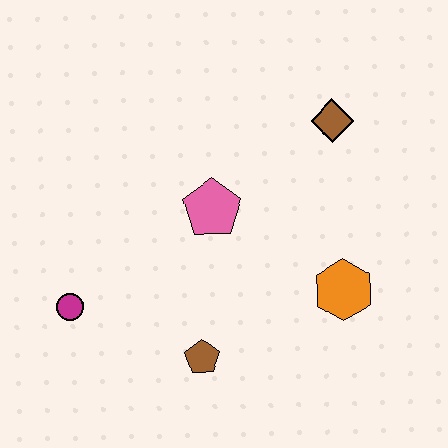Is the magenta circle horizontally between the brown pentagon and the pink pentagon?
No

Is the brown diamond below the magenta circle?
No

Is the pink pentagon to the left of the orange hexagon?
Yes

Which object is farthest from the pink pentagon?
The magenta circle is farthest from the pink pentagon.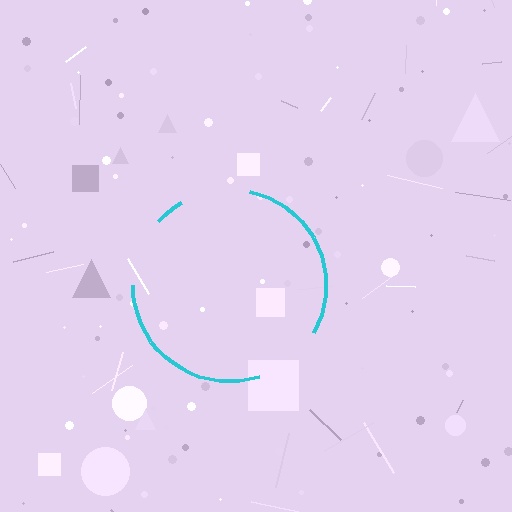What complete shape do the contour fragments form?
The contour fragments form a circle.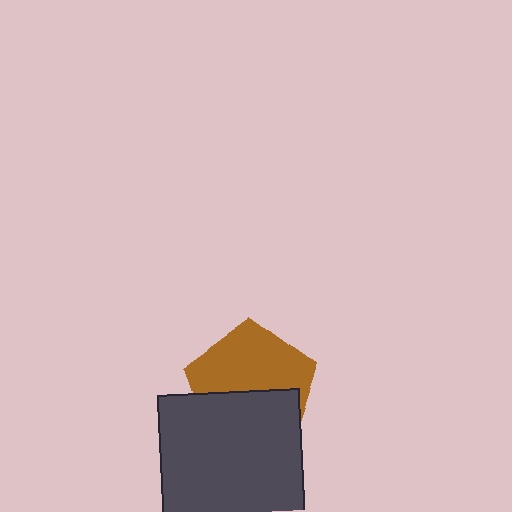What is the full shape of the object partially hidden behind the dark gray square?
The partially hidden object is a brown pentagon.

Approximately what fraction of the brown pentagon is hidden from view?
Roughly 45% of the brown pentagon is hidden behind the dark gray square.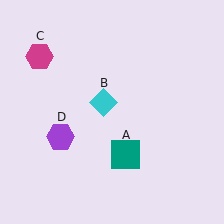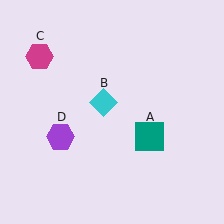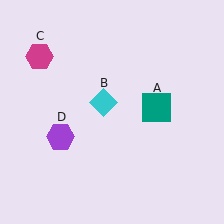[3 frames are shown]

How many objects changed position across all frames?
1 object changed position: teal square (object A).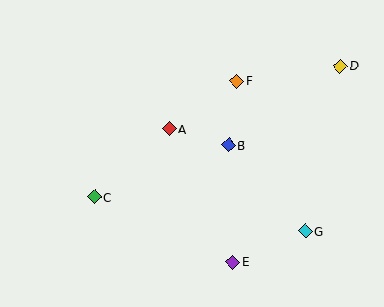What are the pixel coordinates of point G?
Point G is at (305, 231).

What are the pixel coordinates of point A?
Point A is at (169, 129).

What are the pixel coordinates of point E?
Point E is at (233, 262).